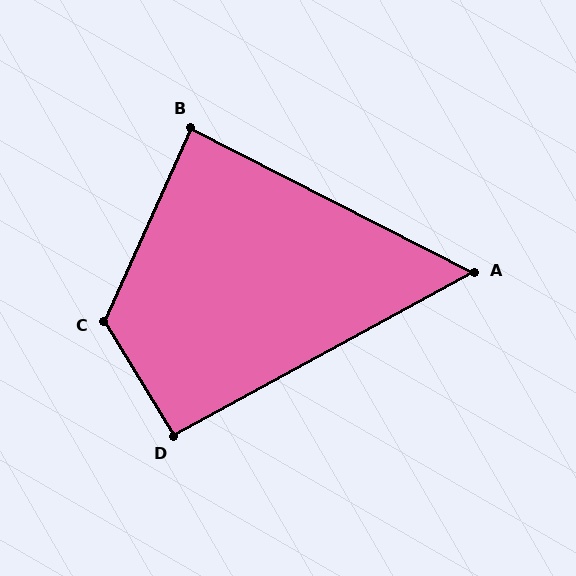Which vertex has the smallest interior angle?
A, at approximately 56 degrees.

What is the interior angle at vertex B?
Approximately 87 degrees (approximately right).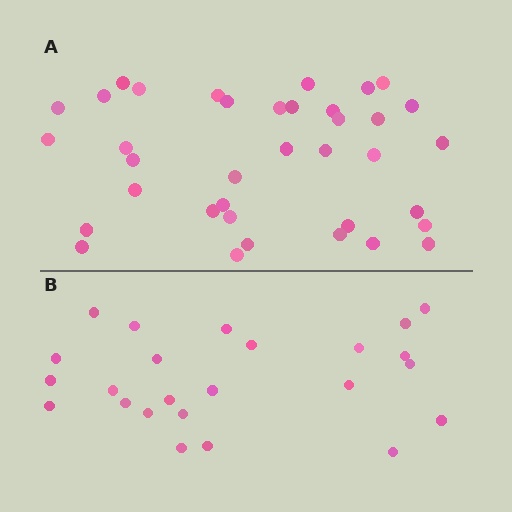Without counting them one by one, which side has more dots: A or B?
Region A (the top region) has more dots.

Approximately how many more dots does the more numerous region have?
Region A has approximately 15 more dots than region B.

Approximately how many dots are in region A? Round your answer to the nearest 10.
About 40 dots. (The exact count is 37, which rounds to 40.)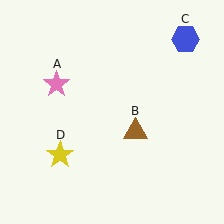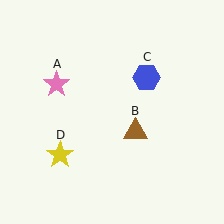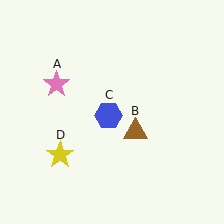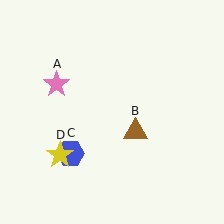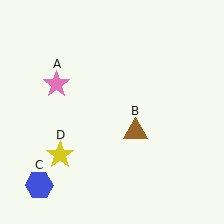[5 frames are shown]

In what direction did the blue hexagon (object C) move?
The blue hexagon (object C) moved down and to the left.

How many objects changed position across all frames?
1 object changed position: blue hexagon (object C).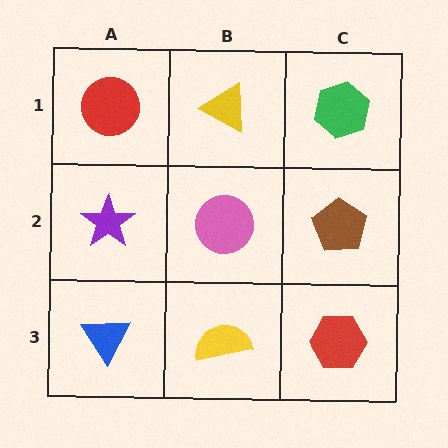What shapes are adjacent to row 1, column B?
A pink circle (row 2, column B), a red circle (row 1, column A), a green hexagon (row 1, column C).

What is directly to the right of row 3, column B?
A red hexagon.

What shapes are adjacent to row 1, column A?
A purple star (row 2, column A), a yellow triangle (row 1, column B).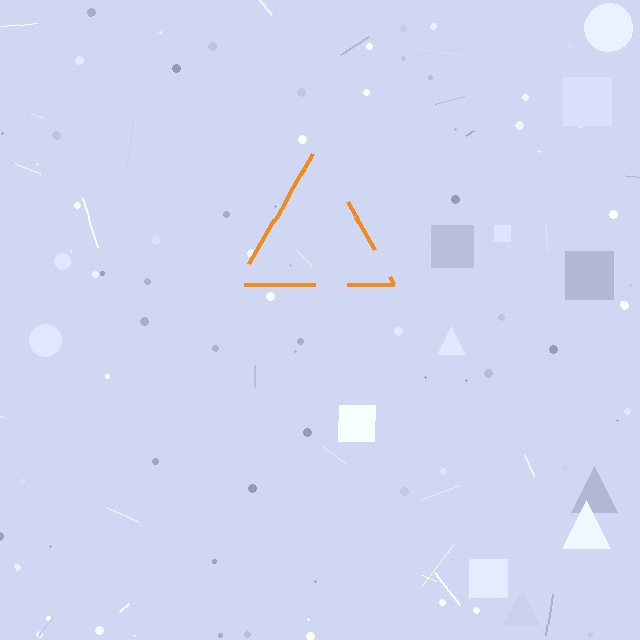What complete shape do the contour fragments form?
The contour fragments form a triangle.